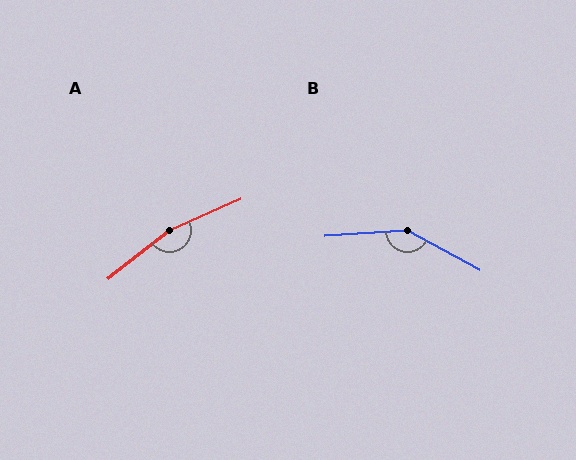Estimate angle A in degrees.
Approximately 165 degrees.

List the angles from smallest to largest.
B (147°), A (165°).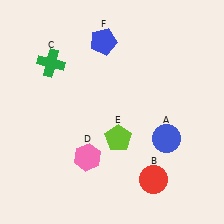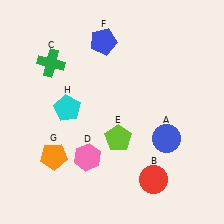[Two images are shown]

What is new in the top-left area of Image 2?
A cyan pentagon (H) was added in the top-left area of Image 2.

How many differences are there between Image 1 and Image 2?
There are 2 differences between the two images.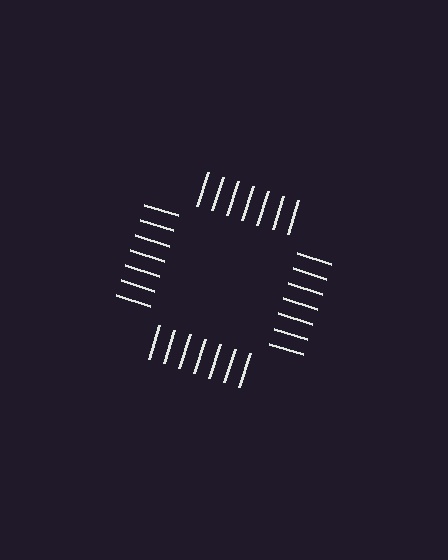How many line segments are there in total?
28 — 7 along each of the 4 edges.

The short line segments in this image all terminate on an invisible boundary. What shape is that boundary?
An illusory square — the line segments terminate on its edges but no continuous stroke is drawn.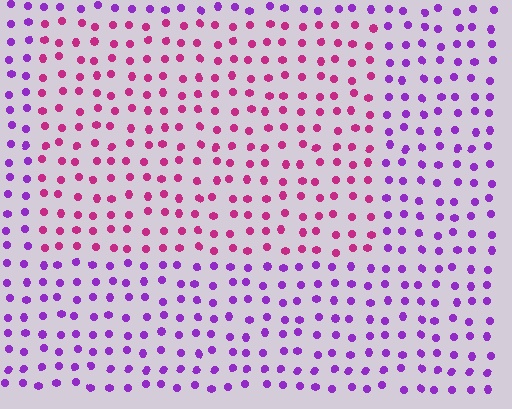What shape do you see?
I see a rectangle.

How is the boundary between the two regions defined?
The boundary is defined purely by a slight shift in hue (about 44 degrees). Spacing, size, and orientation are identical on both sides.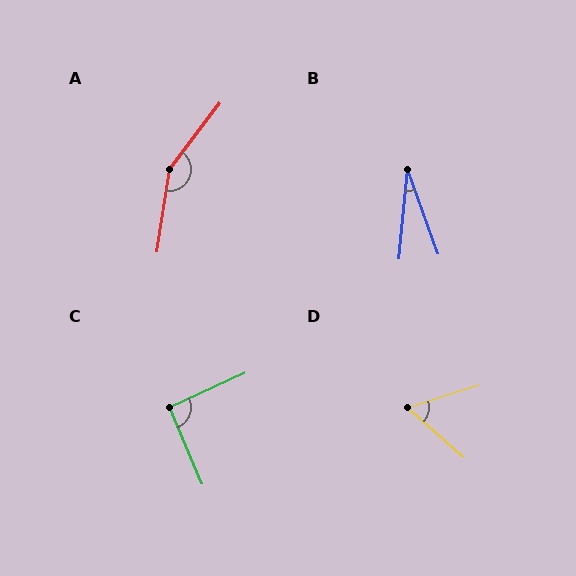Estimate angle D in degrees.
Approximately 59 degrees.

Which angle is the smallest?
B, at approximately 25 degrees.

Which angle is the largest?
A, at approximately 151 degrees.